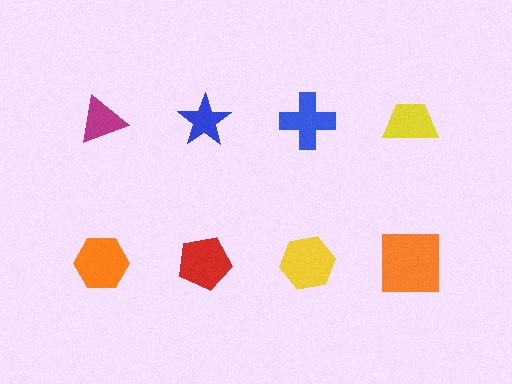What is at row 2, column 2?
A red pentagon.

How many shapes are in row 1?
4 shapes.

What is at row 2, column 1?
An orange hexagon.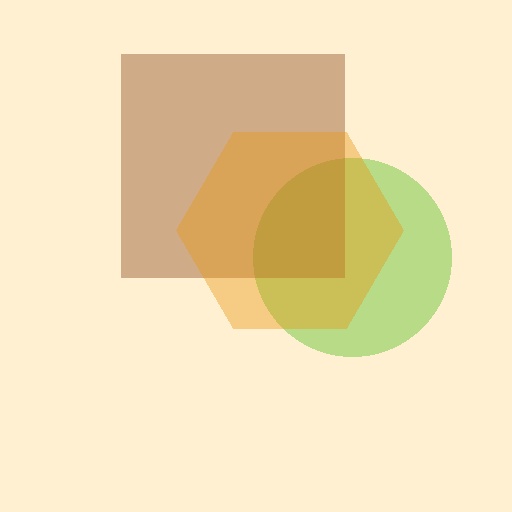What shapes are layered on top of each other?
The layered shapes are: a lime circle, a brown square, an orange hexagon.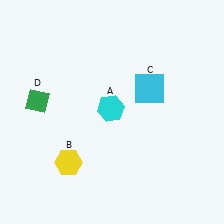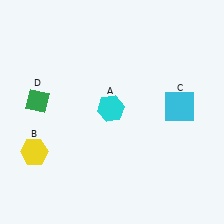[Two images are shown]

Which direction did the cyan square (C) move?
The cyan square (C) moved right.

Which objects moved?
The objects that moved are: the yellow hexagon (B), the cyan square (C).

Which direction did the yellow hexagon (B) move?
The yellow hexagon (B) moved left.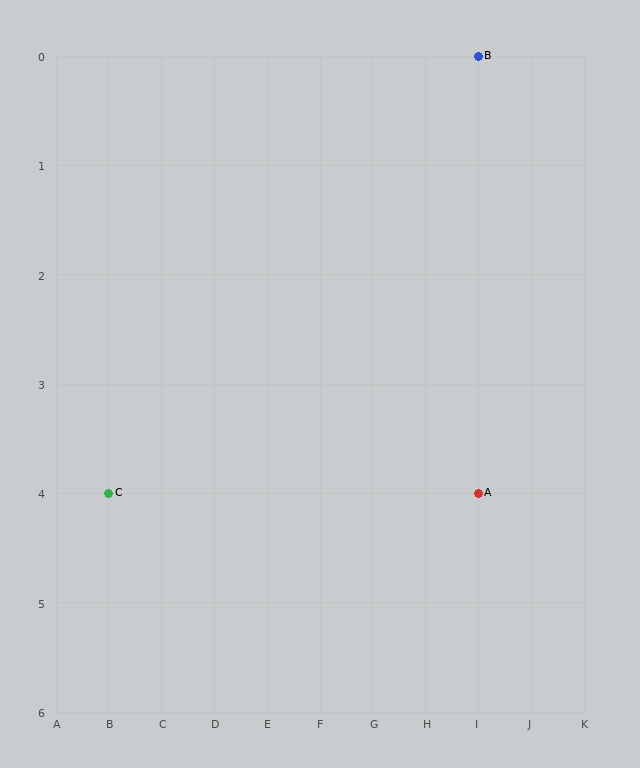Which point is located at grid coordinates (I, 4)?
Point A is at (I, 4).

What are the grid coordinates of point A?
Point A is at grid coordinates (I, 4).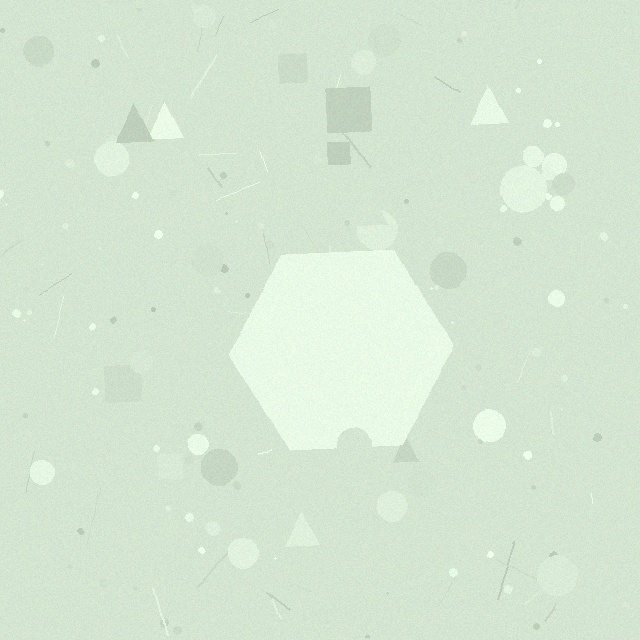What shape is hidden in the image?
A hexagon is hidden in the image.